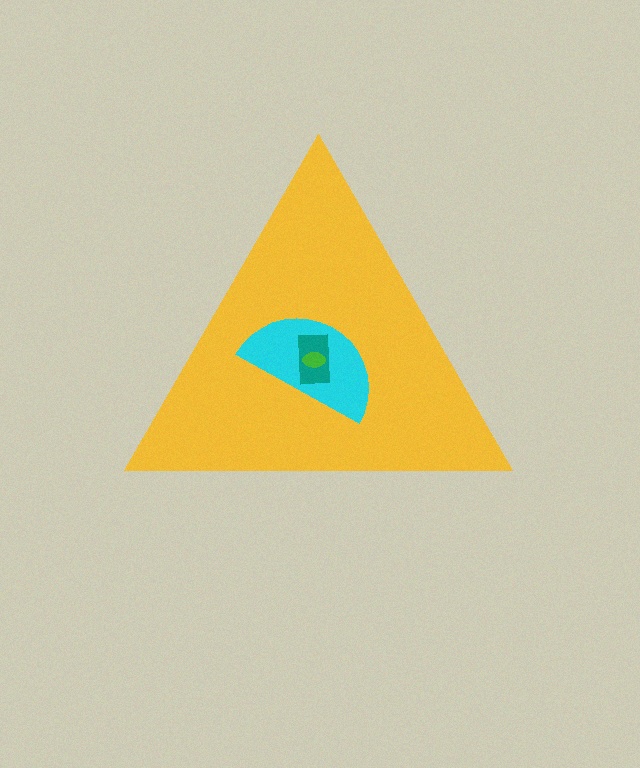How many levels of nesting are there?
4.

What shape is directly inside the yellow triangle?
The cyan semicircle.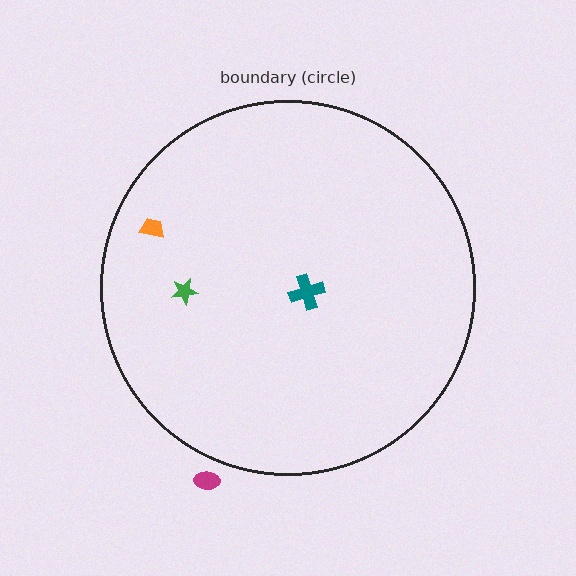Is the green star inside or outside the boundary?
Inside.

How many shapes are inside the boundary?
3 inside, 1 outside.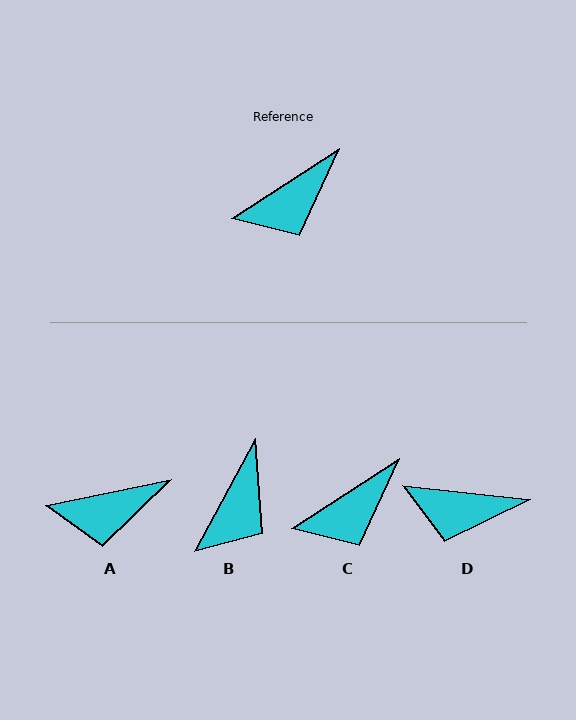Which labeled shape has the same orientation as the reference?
C.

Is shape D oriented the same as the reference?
No, it is off by about 39 degrees.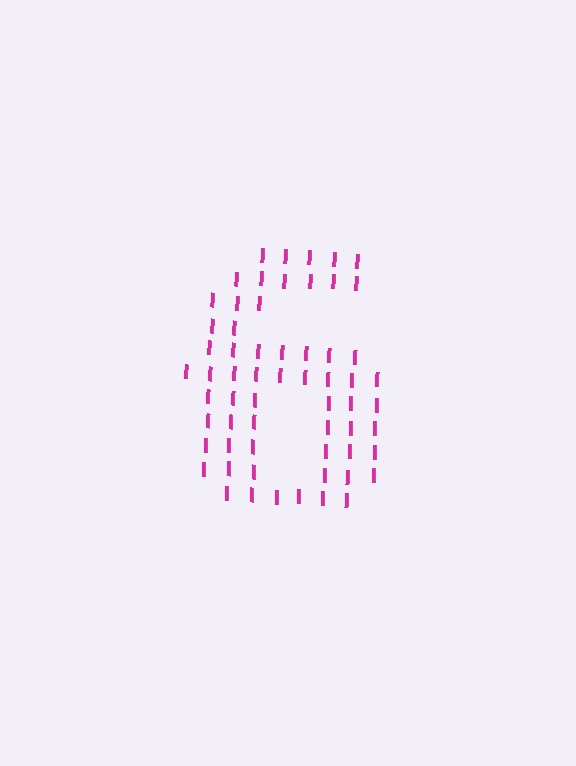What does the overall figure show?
The overall figure shows the digit 6.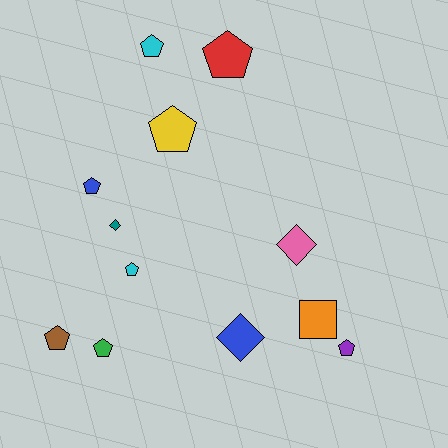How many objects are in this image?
There are 12 objects.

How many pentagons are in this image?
There are 8 pentagons.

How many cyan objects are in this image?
There are 2 cyan objects.